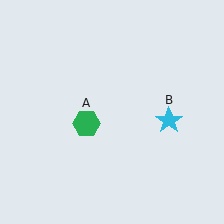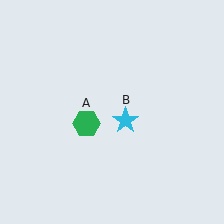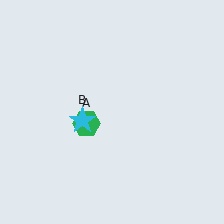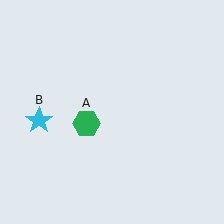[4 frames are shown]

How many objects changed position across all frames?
1 object changed position: cyan star (object B).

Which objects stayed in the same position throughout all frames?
Green hexagon (object A) remained stationary.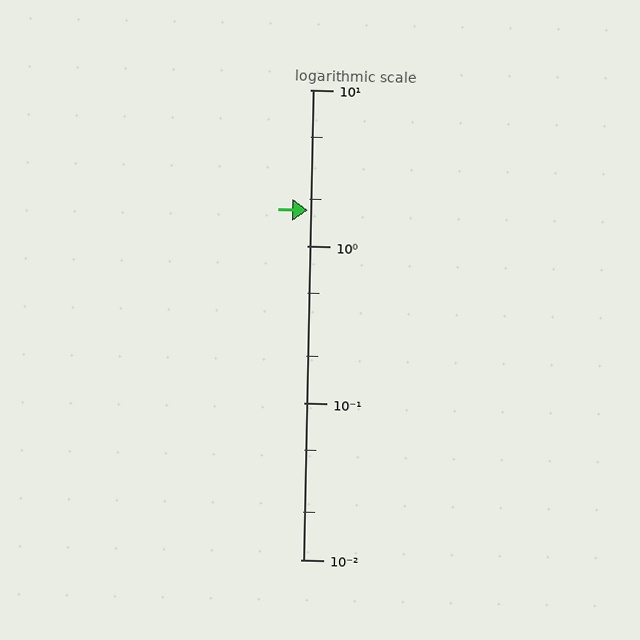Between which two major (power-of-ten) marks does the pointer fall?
The pointer is between 1 and 10.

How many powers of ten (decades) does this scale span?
The scale spans 3 decades, from 0.01 to 10.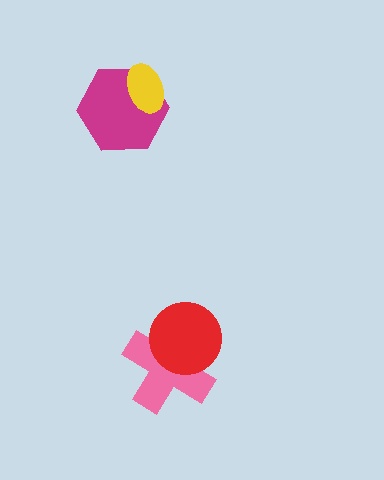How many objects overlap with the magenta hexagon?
1 object overlaps with the magenta hexagon.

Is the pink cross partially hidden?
Yes, it is partially covered by another shape.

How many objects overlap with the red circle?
1 object overlaps with the red circle.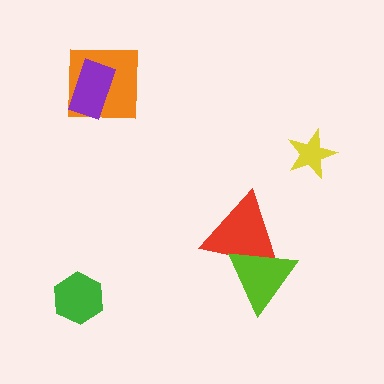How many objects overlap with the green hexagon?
0 objects overlap with the green hexagon.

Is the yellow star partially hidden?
No, no other shape covers it.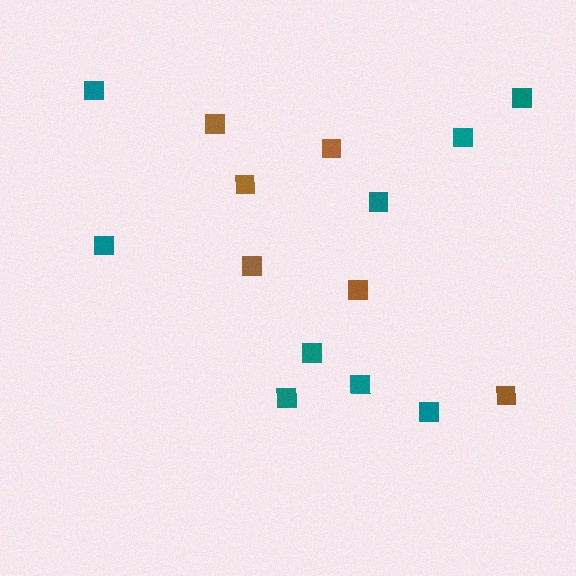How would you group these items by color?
There are 2 groups: one group of brown squares (6) and one group of teal squares (9).